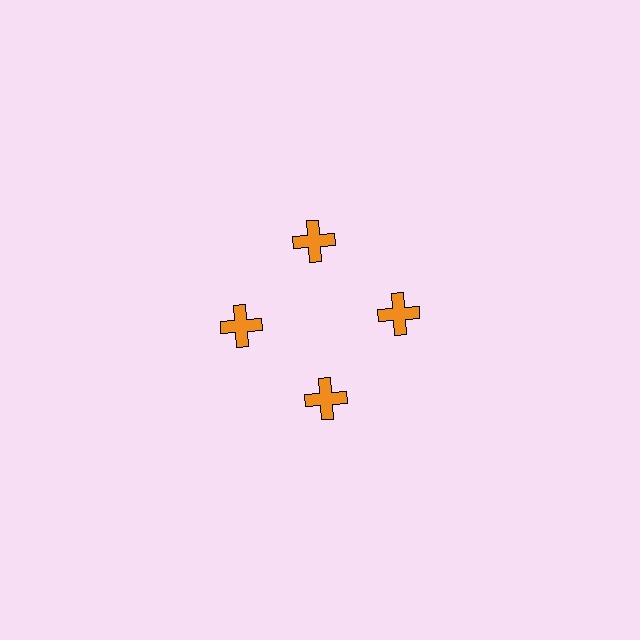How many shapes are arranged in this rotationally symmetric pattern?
There are 4 shapes, arranged in 4 groups of 1.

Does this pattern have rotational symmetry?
Yes, this pattern has 4-fold rotational symmetry. It looks the same after rotating 90 degrees around the center.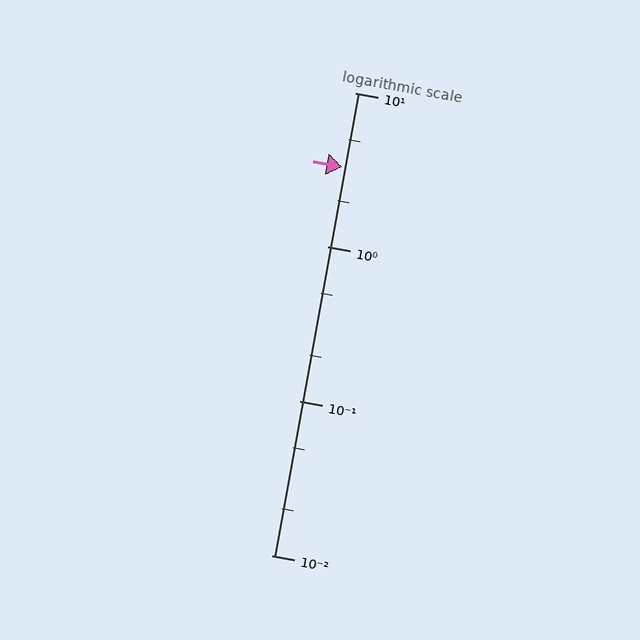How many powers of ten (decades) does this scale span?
The scale spans 3 decades, from 0.01 to 10.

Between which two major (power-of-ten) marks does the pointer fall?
The pointer is between 1 and 10.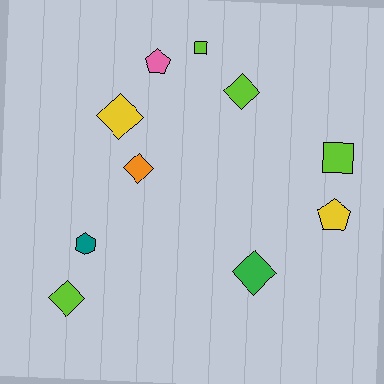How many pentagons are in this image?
There are 2 pentagons.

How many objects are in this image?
There are 10 objects.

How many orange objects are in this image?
There is 1 orange object.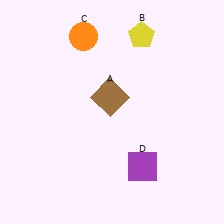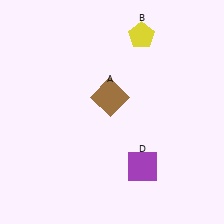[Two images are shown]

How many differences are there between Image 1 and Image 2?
There is 1 difference between the two images.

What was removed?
The orange circle (C) was removed in Image 2.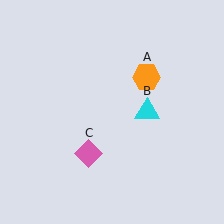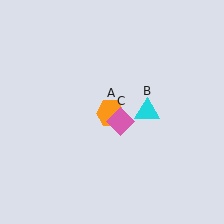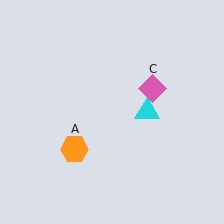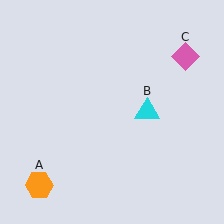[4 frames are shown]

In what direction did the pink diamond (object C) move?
The pink diamond (object C) moved up and to the right.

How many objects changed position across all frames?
2 objects changed position: orange hexagon (object A), pink diamond (object C).